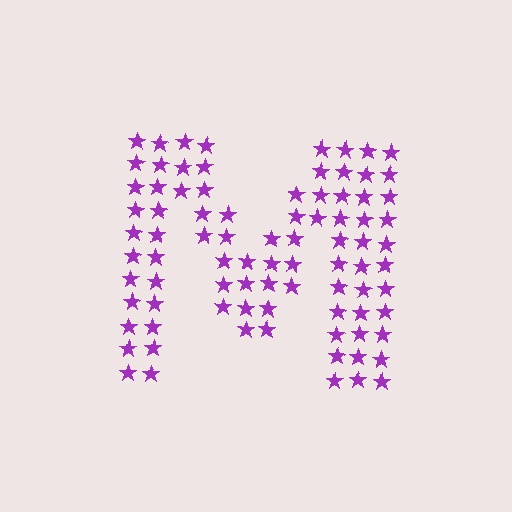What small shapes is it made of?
It is made of small stars.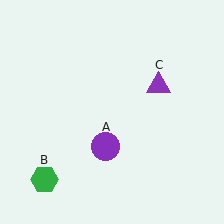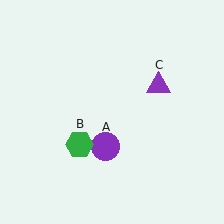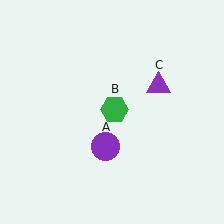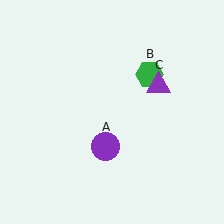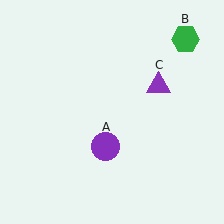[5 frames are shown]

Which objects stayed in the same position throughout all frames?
Purple circle (object A) and purple triangle (object C) remained stationary.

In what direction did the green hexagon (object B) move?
The green hexagon (object B) moved up and to the right.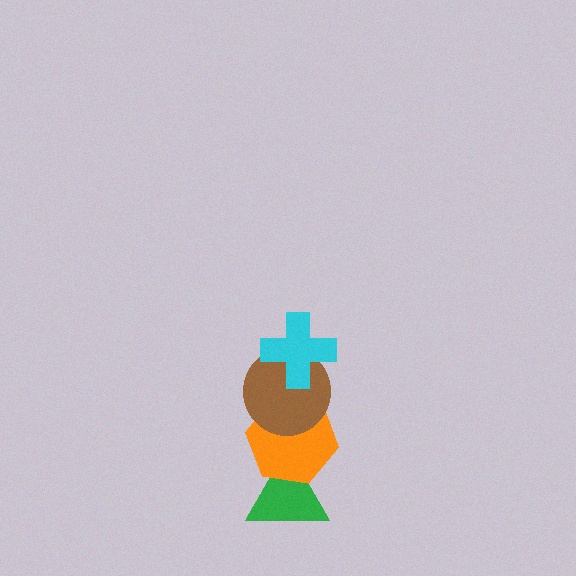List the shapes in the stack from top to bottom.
From top to bottom: the cyan cross, the brown circle, the orange hexagon, the green triangle.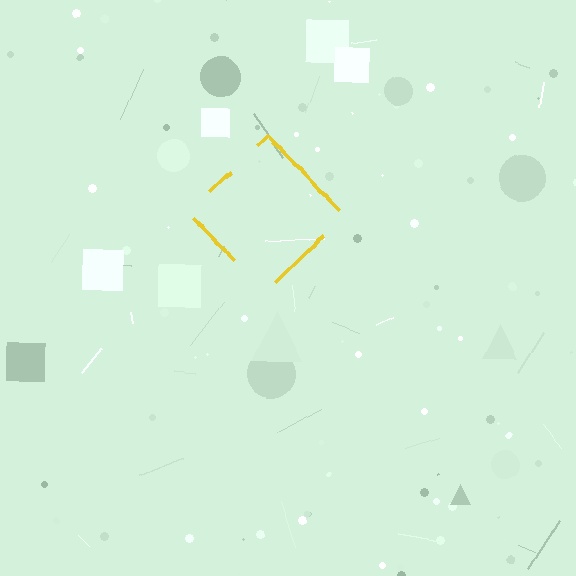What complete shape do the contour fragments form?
The contour fragments form a diamond.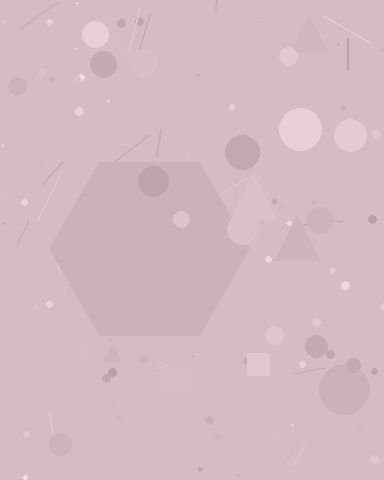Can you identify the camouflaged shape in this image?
The camouflaged shape is a hexagon.